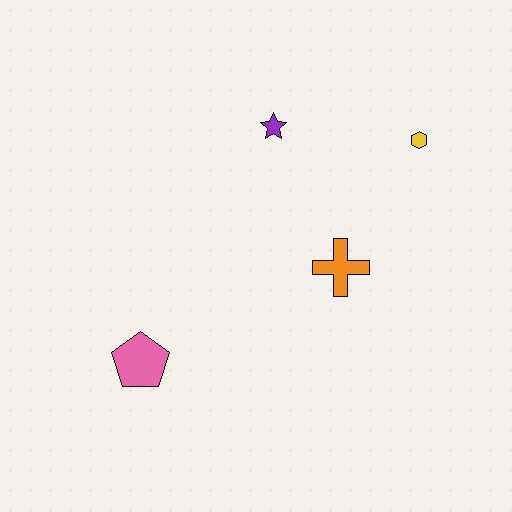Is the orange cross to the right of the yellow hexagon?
No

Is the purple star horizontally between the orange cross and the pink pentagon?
Yes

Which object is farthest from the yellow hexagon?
The pink pentagon is farthest from the yellow hexagon.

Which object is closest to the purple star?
The yellow hexagon is closest to the purple star.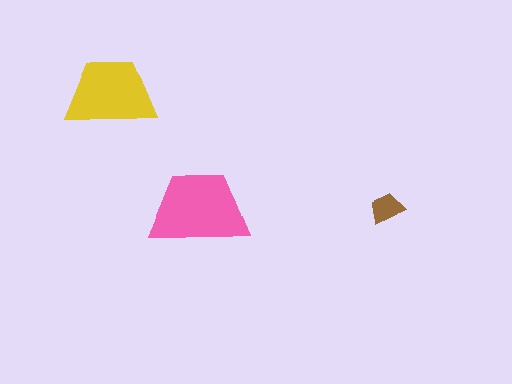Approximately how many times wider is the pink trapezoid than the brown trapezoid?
About 3 times wider.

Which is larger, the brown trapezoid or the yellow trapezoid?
The yellow one.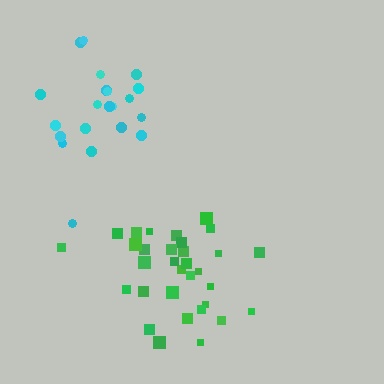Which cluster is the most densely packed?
Green.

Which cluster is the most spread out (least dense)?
Cyan.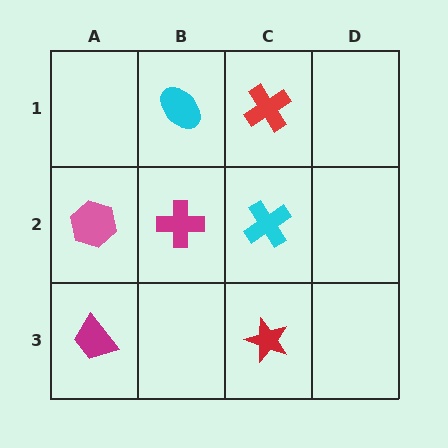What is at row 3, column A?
A magenta trapezoid.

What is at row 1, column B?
A cyan ellipse.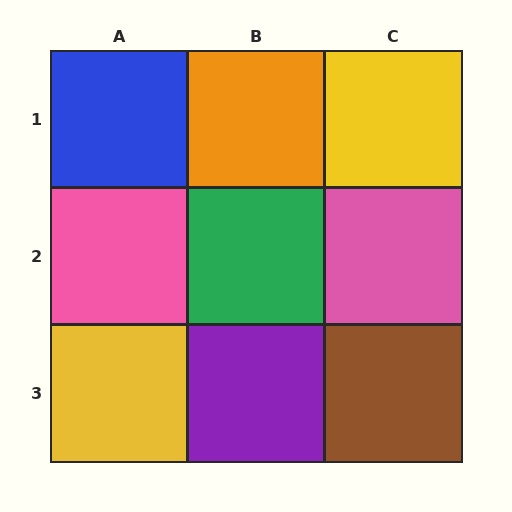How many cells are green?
1 cell is green.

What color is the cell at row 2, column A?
Pink.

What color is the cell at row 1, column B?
Orange.